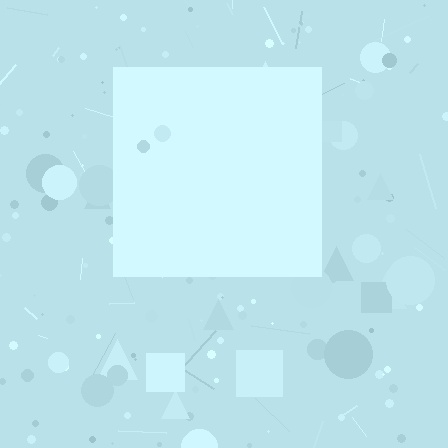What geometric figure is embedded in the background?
A square is embedded in the background.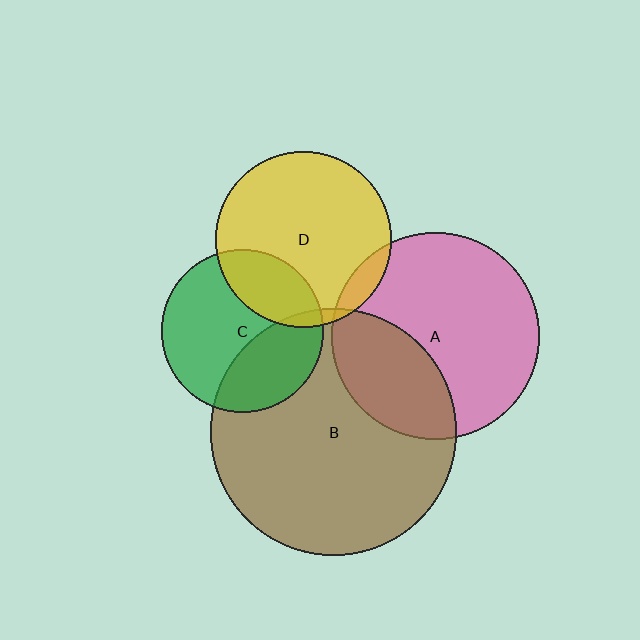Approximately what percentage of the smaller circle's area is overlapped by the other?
Approximately 30%.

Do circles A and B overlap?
Yes.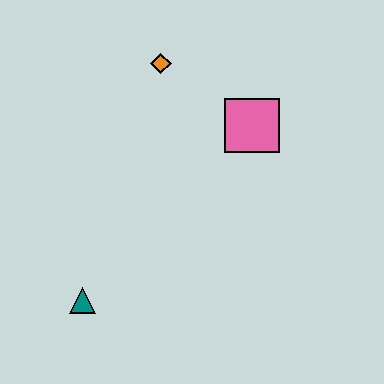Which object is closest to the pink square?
The orange diamond is closest to the pink square.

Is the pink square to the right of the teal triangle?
Yes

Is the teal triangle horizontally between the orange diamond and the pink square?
No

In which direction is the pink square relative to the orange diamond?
The pink square is to the right of the orange diamond.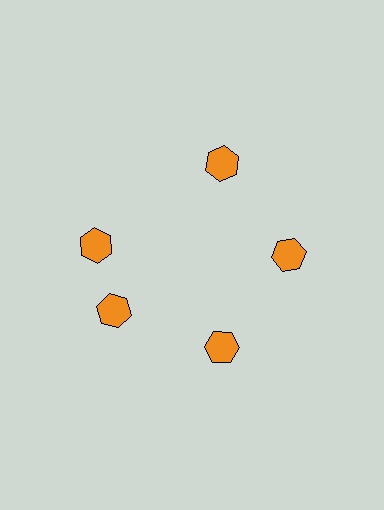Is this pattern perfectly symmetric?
No. The 5 orange hexagons are arranged in a ring, but one element near the 10 o'clock position is rotated out of alignment along the ring, breaking the 5-fold rotational symmetry.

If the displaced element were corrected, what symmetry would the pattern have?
It would have 5-fold rotational symmetry — the pattern would map onto itself every 72 degrees.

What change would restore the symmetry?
The symmetry would be restored by rotating it back into even spacing with its neighbors so that all 5 hexagons sit at equal angles and equal distance from the center.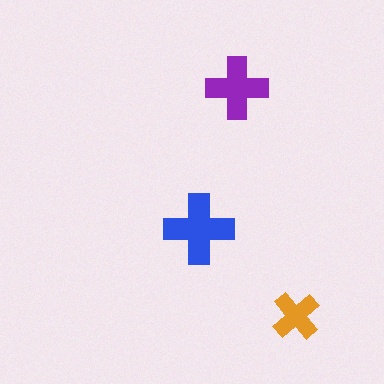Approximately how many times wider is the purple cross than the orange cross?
About 1.5 times wider.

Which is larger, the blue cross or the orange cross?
The blue one.